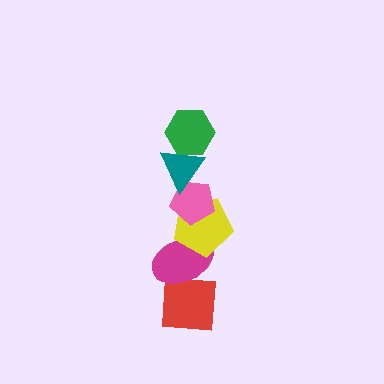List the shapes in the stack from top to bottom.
From top to bottom: the green hexagon, the teal triangle, the pink pentagon, the yellow pentagon, the magenta ellipse, the red square.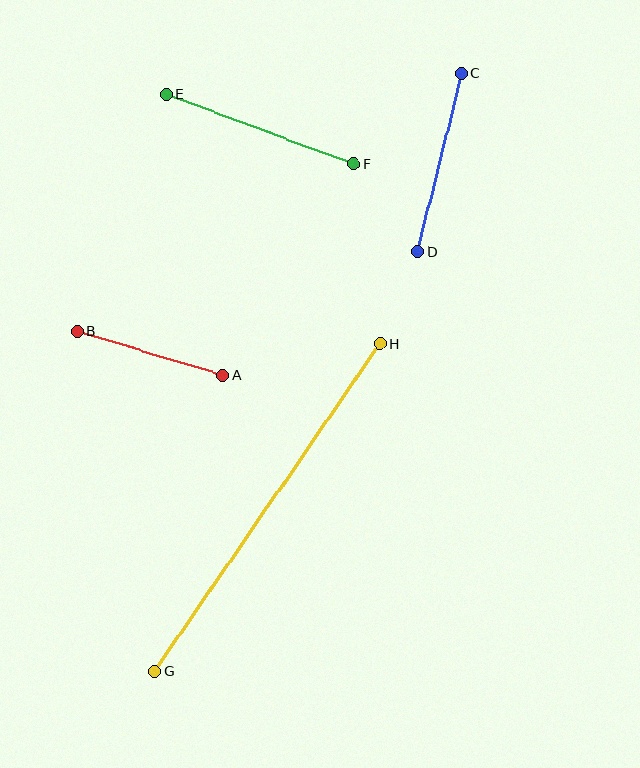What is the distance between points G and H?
The distance is approximately 397 pixels.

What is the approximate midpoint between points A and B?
The midpoint is at approximately (150, 353) pixels.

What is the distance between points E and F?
The distance is approximately 200 pixels.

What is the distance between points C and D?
The distance is approximately 184 pixels.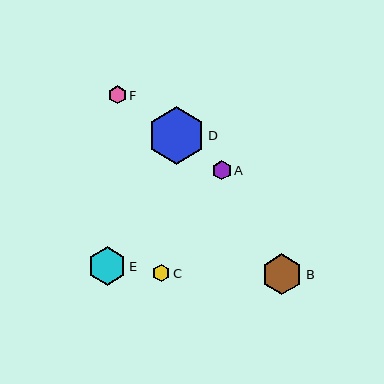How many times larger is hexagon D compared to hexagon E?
Hexagon D is approximately 1.5 times the size of hexagon E.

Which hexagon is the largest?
Hexagon D is the largest with a size of approximately 57 pixels.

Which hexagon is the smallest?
Hexagon C is the smallest with a size of approximately 17 pixels.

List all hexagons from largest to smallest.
From largest to smallest: D, B, E, A, F, C.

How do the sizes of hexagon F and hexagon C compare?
Hexagon F and hexagon C are approximately the same size.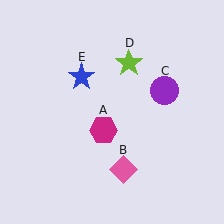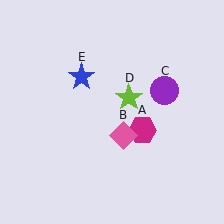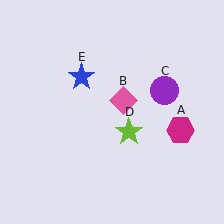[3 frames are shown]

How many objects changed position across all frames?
3 objects changed position: magenta hexagon (object A), pink diamond (object B), lime star (object D).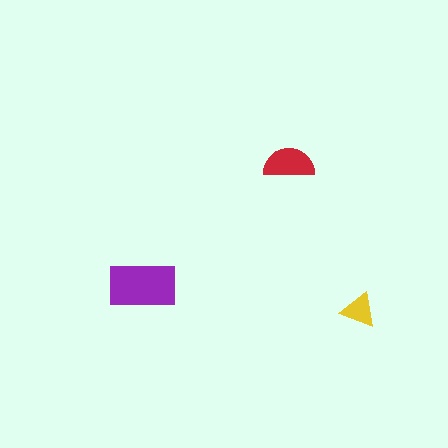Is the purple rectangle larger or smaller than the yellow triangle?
Larger.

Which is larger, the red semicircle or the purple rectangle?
The purple rectangle.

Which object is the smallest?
The yellow triangle.